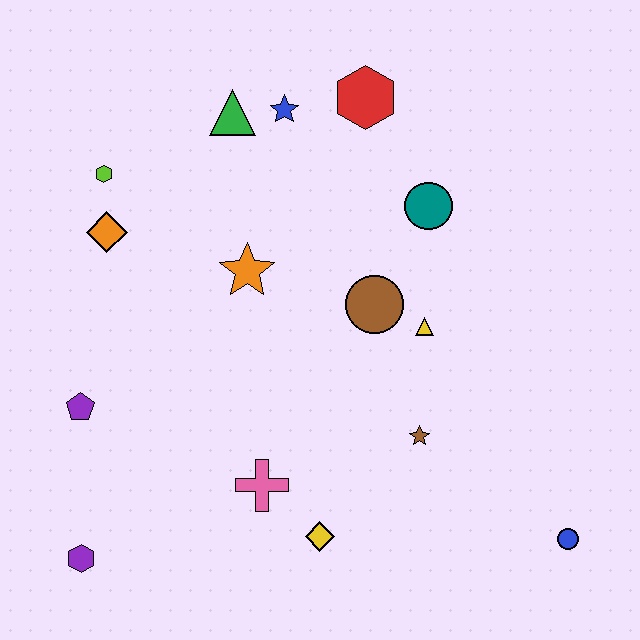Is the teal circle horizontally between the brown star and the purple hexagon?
No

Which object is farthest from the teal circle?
The purple hexagon is farthest from the teal circle.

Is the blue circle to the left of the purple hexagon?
No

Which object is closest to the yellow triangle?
The brown circle is closest to the yellow triangle.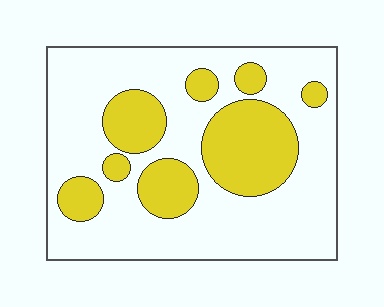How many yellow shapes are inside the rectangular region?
8.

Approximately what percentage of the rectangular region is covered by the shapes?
Approximately 30%.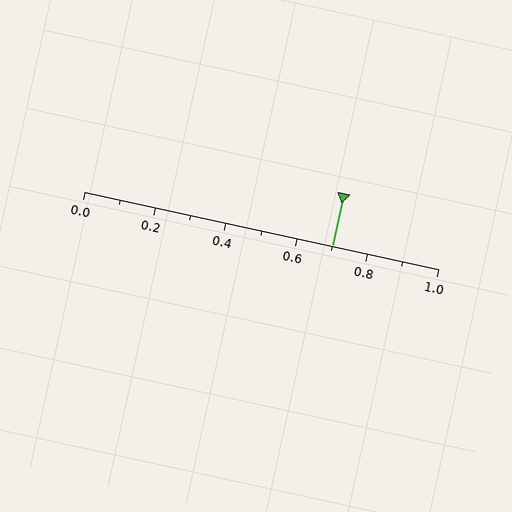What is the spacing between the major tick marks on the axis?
The major ticks are spaced 0.2 apart.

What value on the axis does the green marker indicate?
The marker indicates approximately 0.7.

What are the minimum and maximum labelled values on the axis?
The axis runs from 0.0 to 1.0.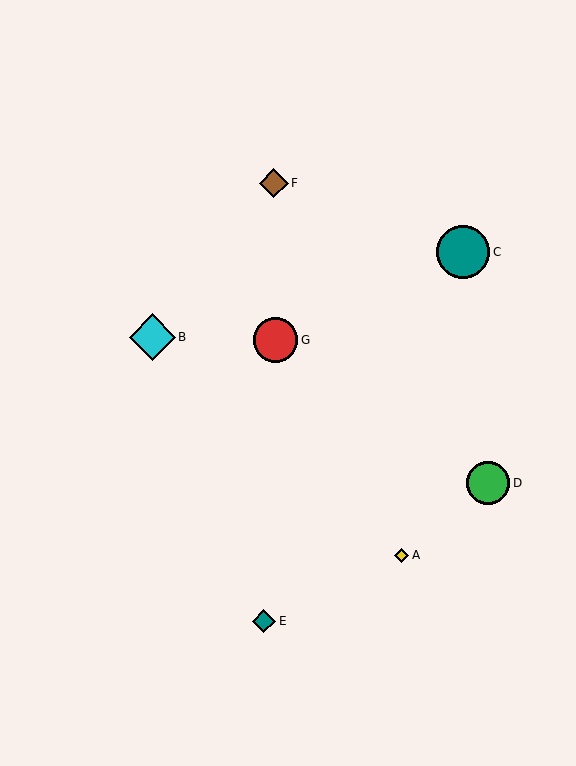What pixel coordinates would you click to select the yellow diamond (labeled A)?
Click at (402, 555) to select the yellow diamond A.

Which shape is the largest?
The teal circle (labeled C) is the largest.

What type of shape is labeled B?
Shape B is a cyan diamond.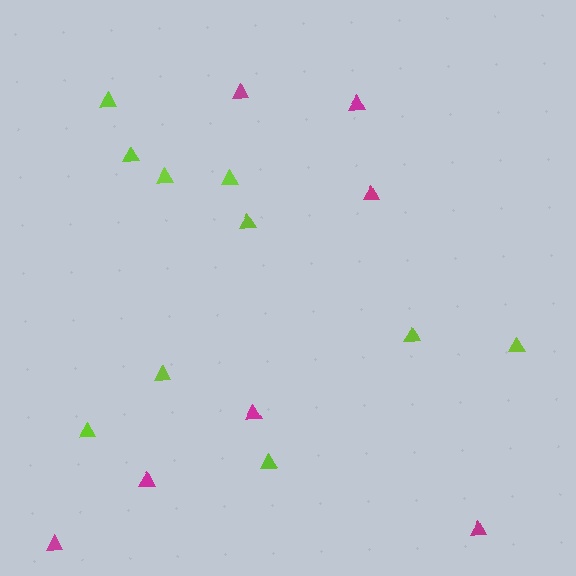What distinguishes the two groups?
There are 2 groups: one group of magenta triangles (7) and one group of lime triangles (10).